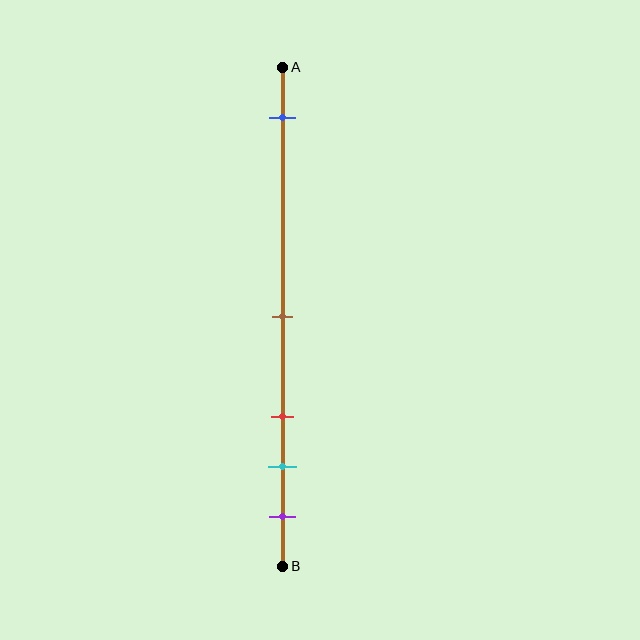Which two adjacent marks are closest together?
The cyan and purple marks are the closest adjacent pair.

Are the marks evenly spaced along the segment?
No, the marks are not evenly spaced.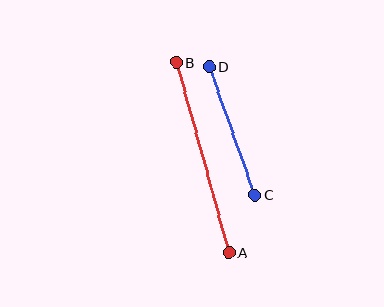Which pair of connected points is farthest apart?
Points A and B are farthest apart.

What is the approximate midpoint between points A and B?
The midpoint is at approximately (203, 157) pixels.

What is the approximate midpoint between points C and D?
The midpoint is at approximately (232, 131) pixels.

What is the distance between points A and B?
The distance is approximately 197 pixels.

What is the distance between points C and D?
The distance is approximately 136 pixels.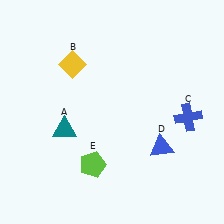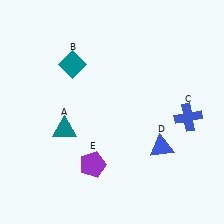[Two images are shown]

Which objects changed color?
B changed from yellow to teal. E changed from lime to purple.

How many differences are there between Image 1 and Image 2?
There are 2 differences between the two images.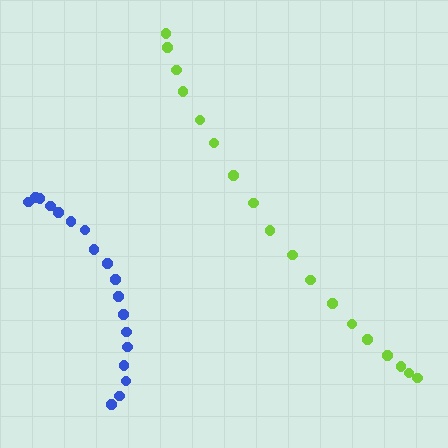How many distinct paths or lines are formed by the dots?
There are 2 distinct paths.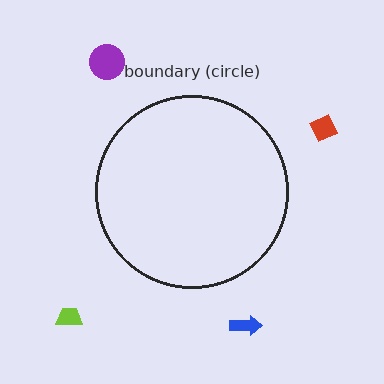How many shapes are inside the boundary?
0 inside, 4 outside.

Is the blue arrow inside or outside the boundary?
Outside.